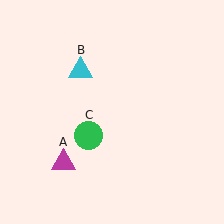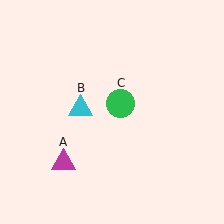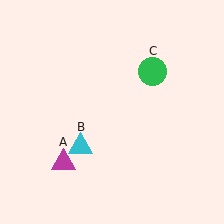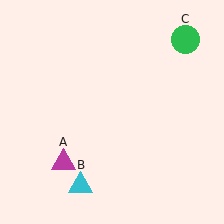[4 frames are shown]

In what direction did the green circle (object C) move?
The green circle (object C) moved up and to the right.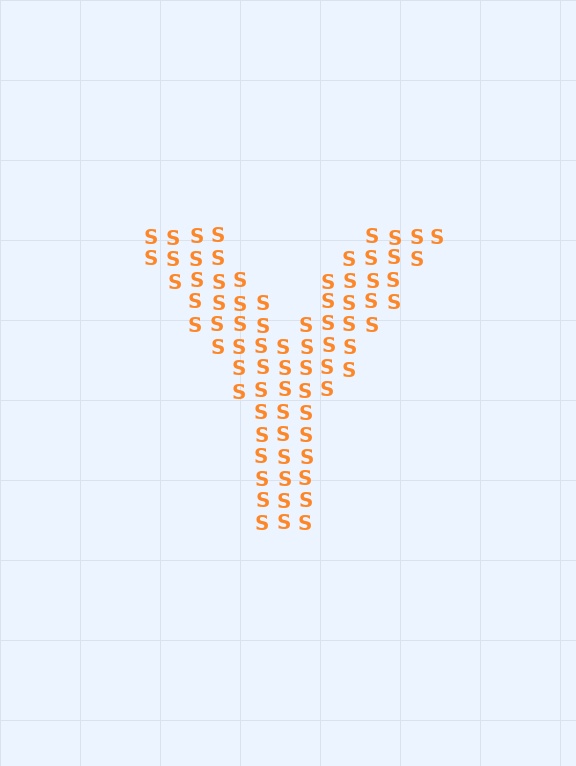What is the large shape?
The large shape is the letter Y.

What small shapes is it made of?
It is made of small letter S's.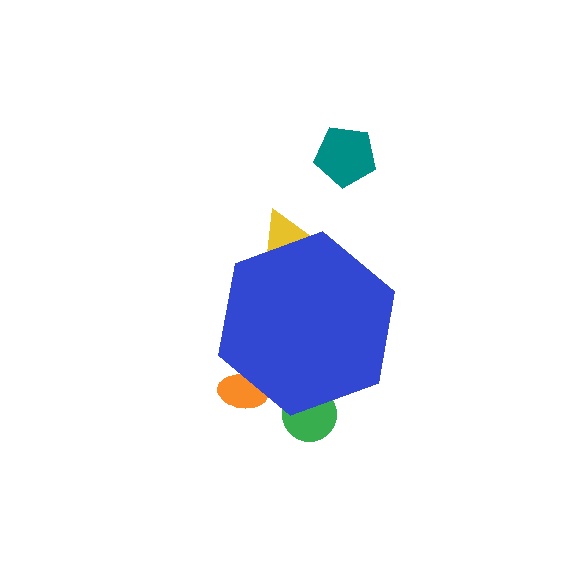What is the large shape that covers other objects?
A blue hexagon.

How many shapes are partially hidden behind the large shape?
3 shapes are partially hidden.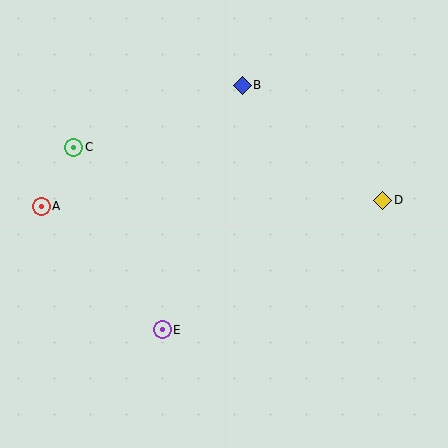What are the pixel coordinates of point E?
Point E is at (162, 330).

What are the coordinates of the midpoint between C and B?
The midpoint between C and B is at (158, 116).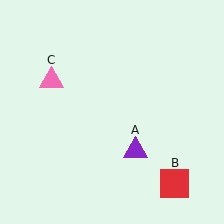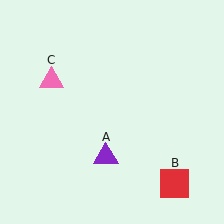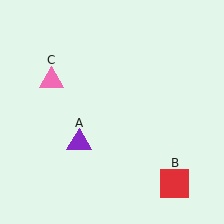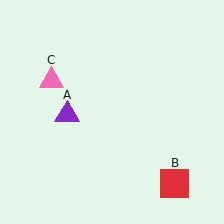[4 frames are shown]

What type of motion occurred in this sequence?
The purple triangle (object A) rotated clockwise around the center of the scene.